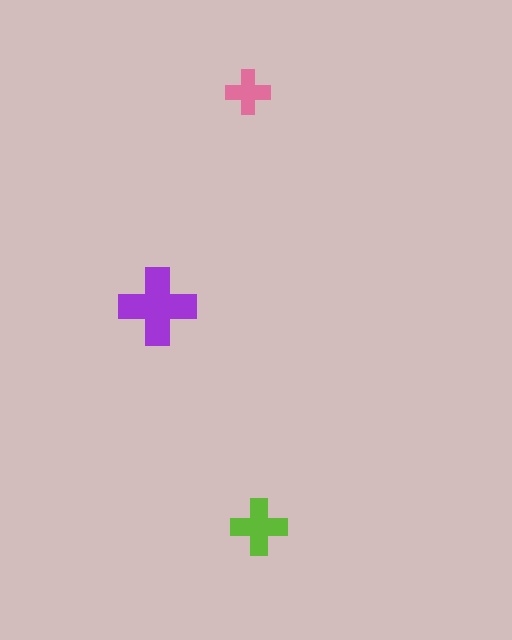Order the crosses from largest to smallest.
the purple one, the lime one, the pink one.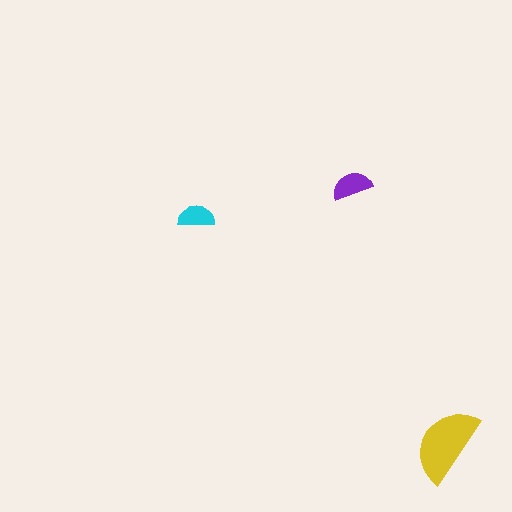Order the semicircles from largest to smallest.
the yellow one, the purple one, the cyan one.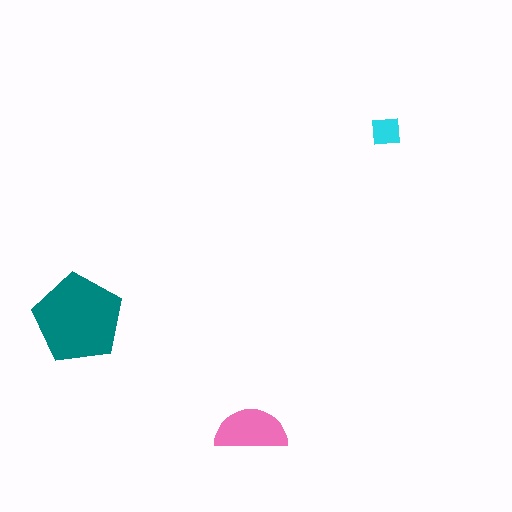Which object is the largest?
The teal pentagon.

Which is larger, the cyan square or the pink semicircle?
The pink semicircle.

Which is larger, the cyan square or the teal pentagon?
The teal pentagon.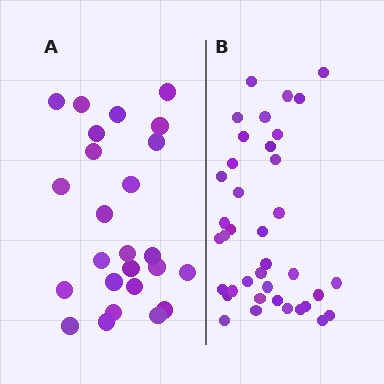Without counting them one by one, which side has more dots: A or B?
Region B (the right region) has more dots.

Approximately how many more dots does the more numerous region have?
Region B has approximately 15 more dots than region A.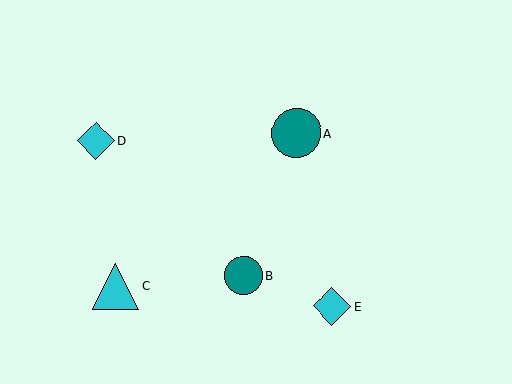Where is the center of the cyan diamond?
The center of the cyan diamond is at (96, 141).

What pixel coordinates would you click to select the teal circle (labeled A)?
Click at (296, 133) to select the teal circle A.